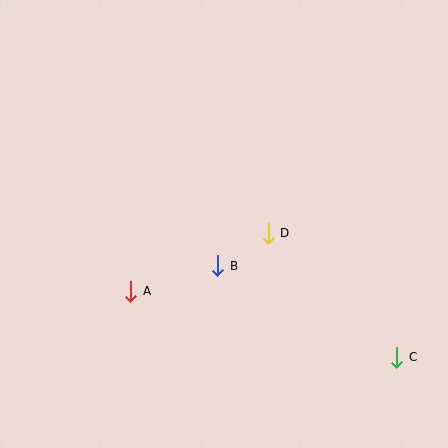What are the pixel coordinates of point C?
Point C is at (397, 357).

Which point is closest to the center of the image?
Point B at (218, 266) is closest to the center.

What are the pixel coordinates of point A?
Point A is at (131, 291).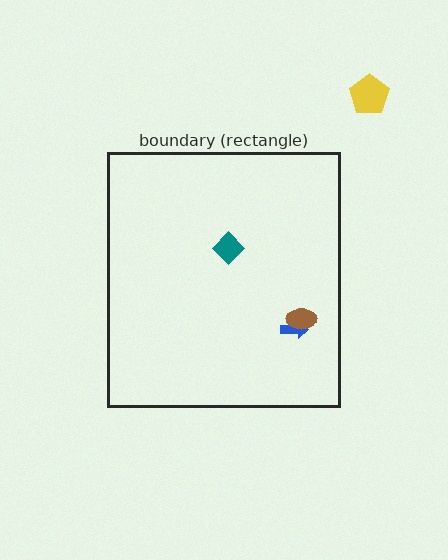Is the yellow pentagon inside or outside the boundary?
Outside.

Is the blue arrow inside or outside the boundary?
Inside.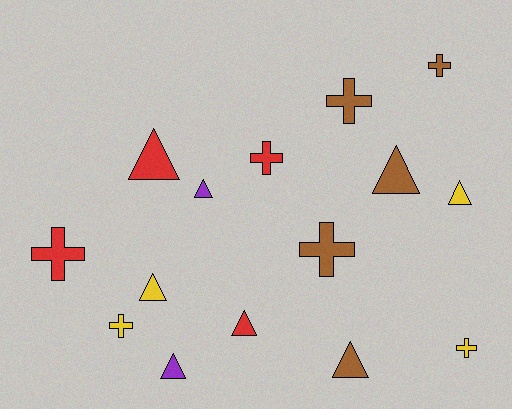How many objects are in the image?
There are 15 objects.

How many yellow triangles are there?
There are 2 yellow triangles.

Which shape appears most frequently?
Triangle, with 8 objects.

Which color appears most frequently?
Brown, with 5 objects.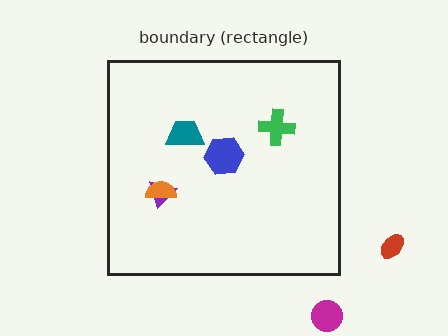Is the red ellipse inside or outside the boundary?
Outside.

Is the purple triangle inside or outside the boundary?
Inside.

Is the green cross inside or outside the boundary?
Inside.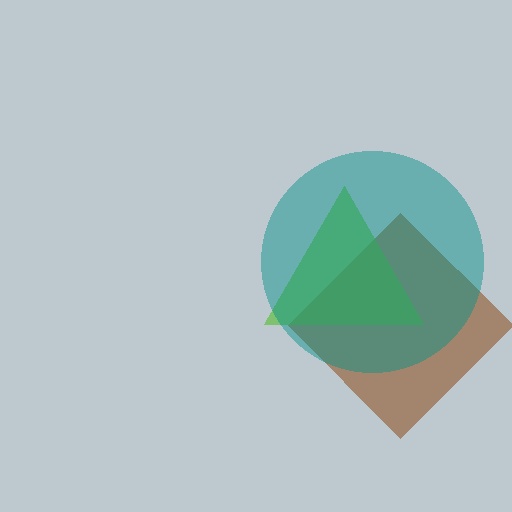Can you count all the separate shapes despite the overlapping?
Yes, there are 3 separate shapes.